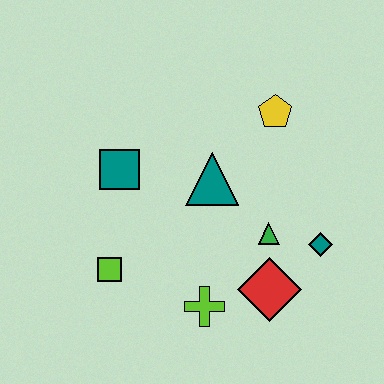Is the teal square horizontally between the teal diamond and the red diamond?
No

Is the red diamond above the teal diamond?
No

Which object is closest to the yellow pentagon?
The teal triangle is closest to the yellow pentagon.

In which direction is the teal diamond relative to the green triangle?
The teal diamond is to the right of the green triangle.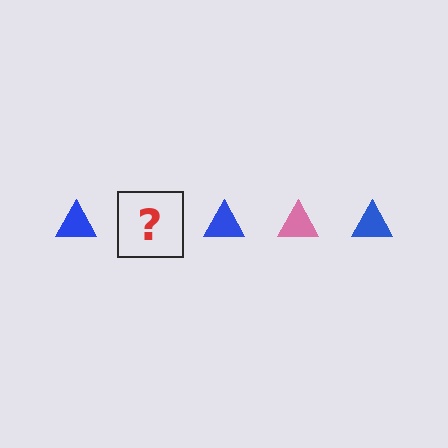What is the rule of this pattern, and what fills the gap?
The rule is that the pattern cycles through blue, pink triangles. The gap should be filled with a pink triangle.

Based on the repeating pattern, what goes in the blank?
The blank should be a pink triangle.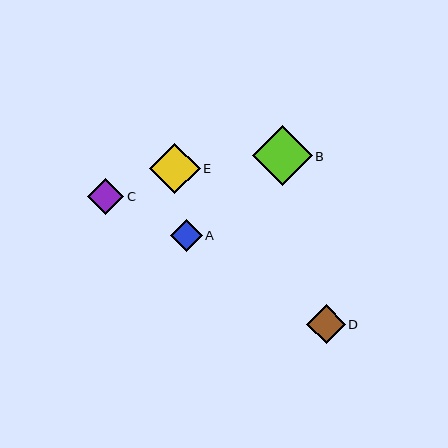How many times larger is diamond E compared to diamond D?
Diamond E is approximately 1.3 times the size of diamond D.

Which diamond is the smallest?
Diamond A is the smallest with a size of approximately 32 pixels.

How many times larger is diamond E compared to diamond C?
Diamond E is approximately 1.4 times the size of diamond C.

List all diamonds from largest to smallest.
From largest to smallest: B, E, D, C, A.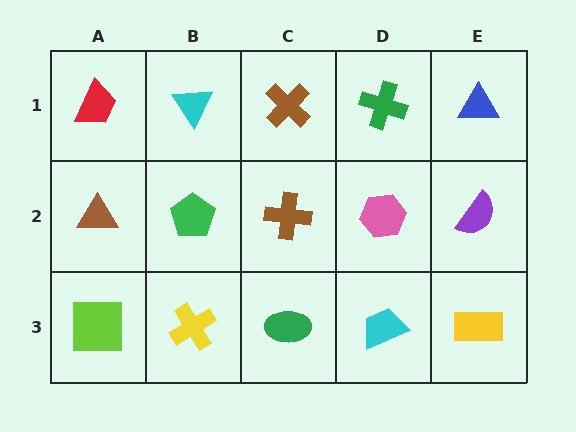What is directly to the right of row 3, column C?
A cyan trapezoid.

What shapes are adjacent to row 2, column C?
A brown cross (row 1, column C), a green ellipse (row 3, column C), a green pentagon (row 2, column B), a pink hexagon (row 2, column D).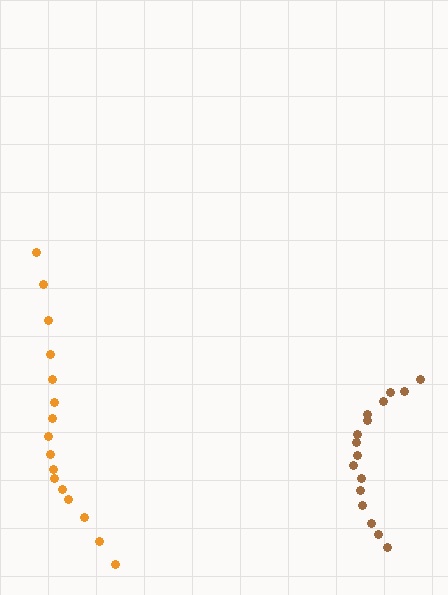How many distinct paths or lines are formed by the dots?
There are 2 distinct paths.